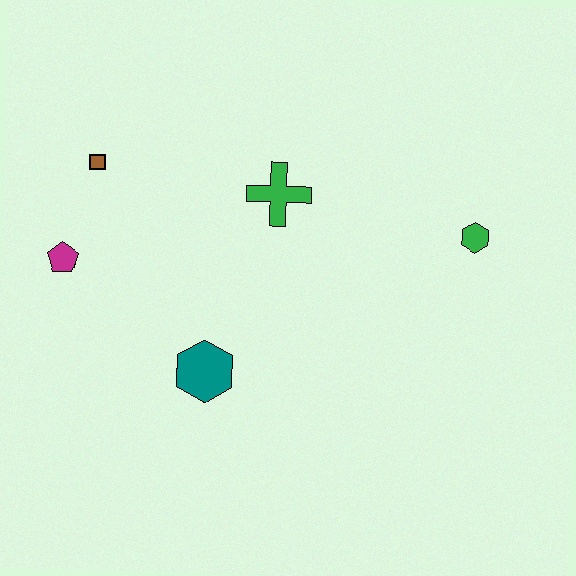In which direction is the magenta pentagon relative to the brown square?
The magenta pentagon is below the brown square.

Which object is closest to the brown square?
The magenta pentagon is closest to the brown square.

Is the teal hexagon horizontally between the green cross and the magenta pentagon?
Yes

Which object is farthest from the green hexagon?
The magenta pentagon is farthest from the green hexagon.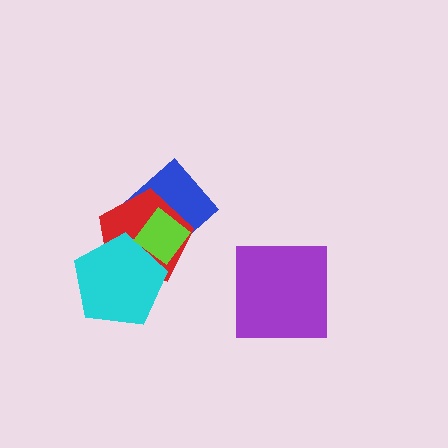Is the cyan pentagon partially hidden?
Yes, it is partially covered by another shape.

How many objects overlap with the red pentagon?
3 objects overlap with the red pentagon.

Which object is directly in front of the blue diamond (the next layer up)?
The red pentagon is directly in front of the blue diamond.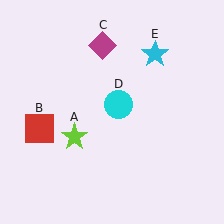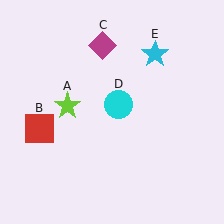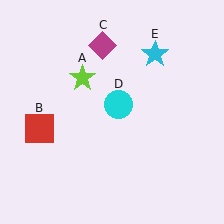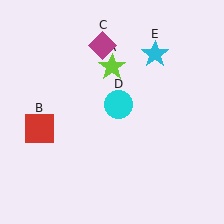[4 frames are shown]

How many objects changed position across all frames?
1 object changed position: lime star (object A).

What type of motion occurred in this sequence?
The lime star (object A) rotated clockwise around the center of the scene.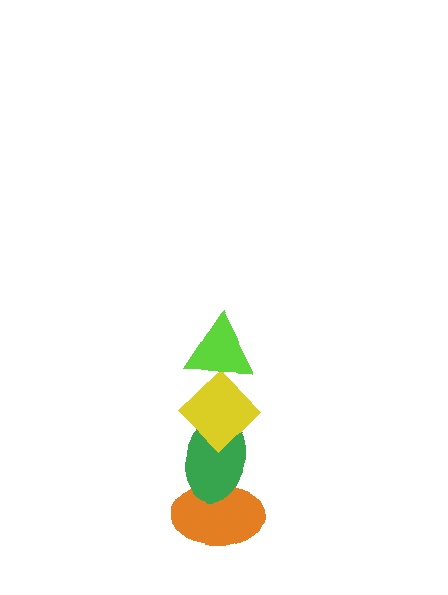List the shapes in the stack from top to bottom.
From top to bottom: the lime triangle, the yellow diamond, the green ellipse, the orange ellipse.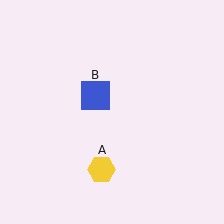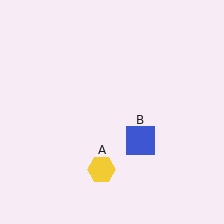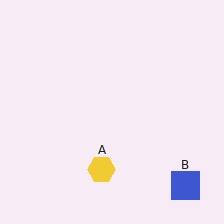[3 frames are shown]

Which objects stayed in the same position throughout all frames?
Yellow hexagon (object A) remained stationary.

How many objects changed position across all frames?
1 object changed position: blue square (object B).